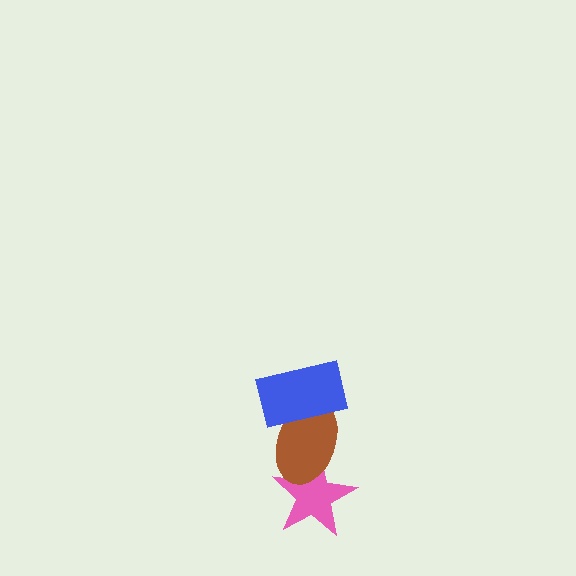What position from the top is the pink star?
The pink star is 3rd from the top.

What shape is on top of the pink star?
The brown ellipse is on top of the pink star.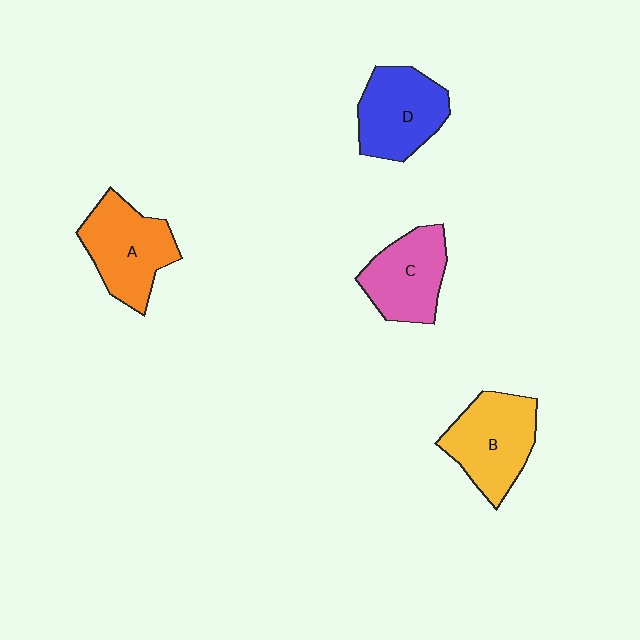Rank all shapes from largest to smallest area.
From largest to smallest: B (yellow), A (orange), D (blue), C (pink).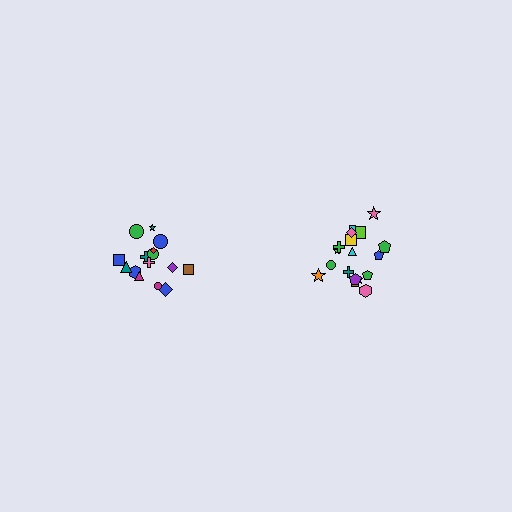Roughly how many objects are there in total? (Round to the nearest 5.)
Roughly 35 objects in total.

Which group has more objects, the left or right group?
The right group.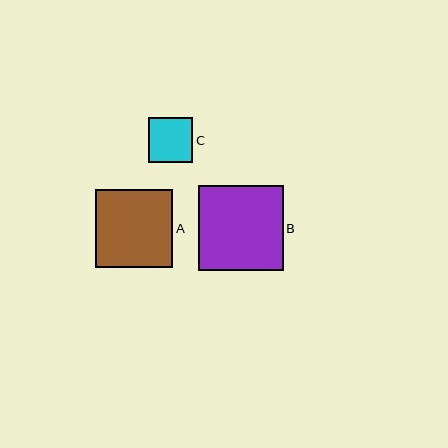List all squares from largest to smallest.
From largest to smallest: B, A, C.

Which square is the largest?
Square B is the largest with a size of approximately 85 pixels.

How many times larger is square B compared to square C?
Square B is approximately 1.9 times the size of square C.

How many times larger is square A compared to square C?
Square A is approximately 1.8 times the size of square C.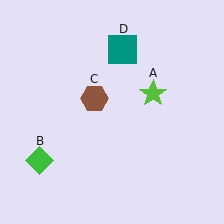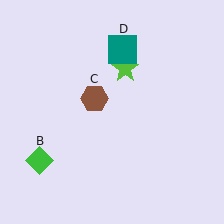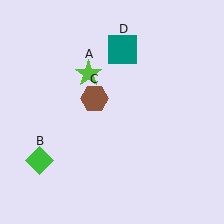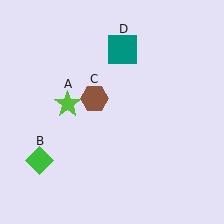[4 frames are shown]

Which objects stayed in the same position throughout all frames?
Green diamond (object B) and brown hexagon (object C) and teal square (object D) remained stationary.